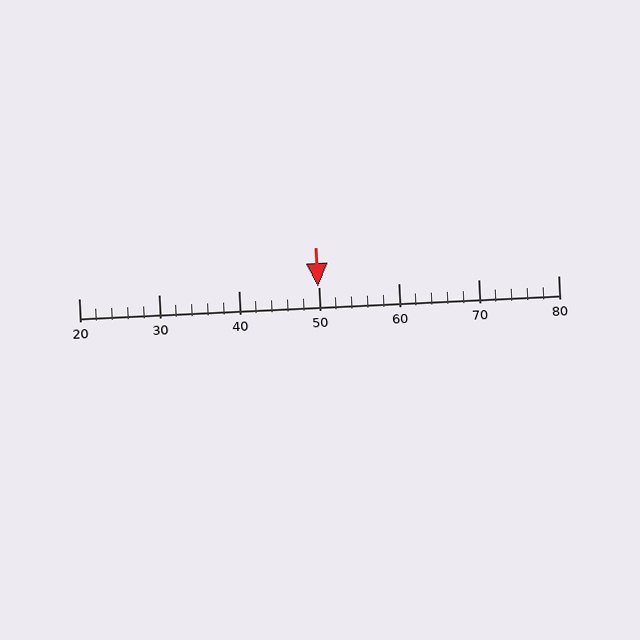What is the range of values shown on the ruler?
The ruler shows values from 20 to 80.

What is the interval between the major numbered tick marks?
The major tick marks are spaced 10 units apart.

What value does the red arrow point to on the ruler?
The red arrow points to approximately 50.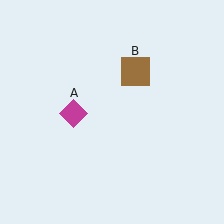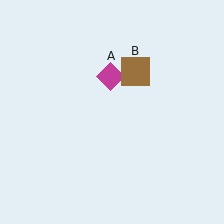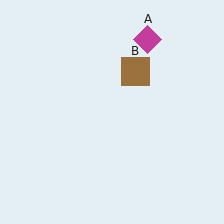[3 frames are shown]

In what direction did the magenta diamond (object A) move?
The magenta diamond (object A) moved up and to the right.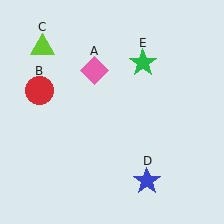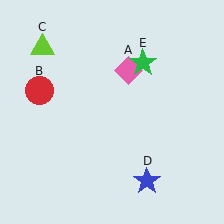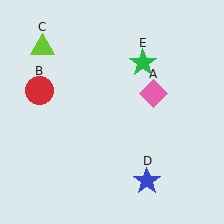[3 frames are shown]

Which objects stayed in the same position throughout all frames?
Red circle (object B) and lime triangle (object C) and blue star (object D) and green star (object E) remained stationary.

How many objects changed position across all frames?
1 object changed position: pink diamond (object A).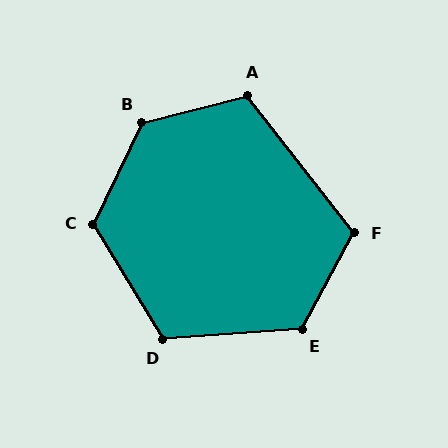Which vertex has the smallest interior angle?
A, at approximately 113 degrees.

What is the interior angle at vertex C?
Approximately 124 degrees (obtuse).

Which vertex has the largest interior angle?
B, at approximately 130 degrees.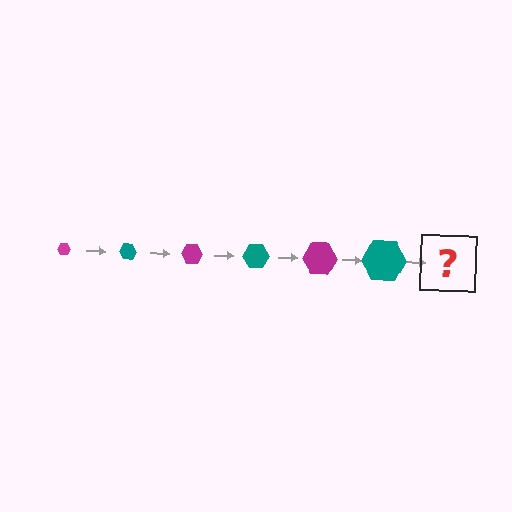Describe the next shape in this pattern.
It should be a magenta hexagon, larger than the previous one.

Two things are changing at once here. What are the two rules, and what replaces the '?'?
The two rules are that the hexagon grows larger each step and the color cycles through magenta and teal. The '?' should be a magenta hexagon, larger than the previous one.